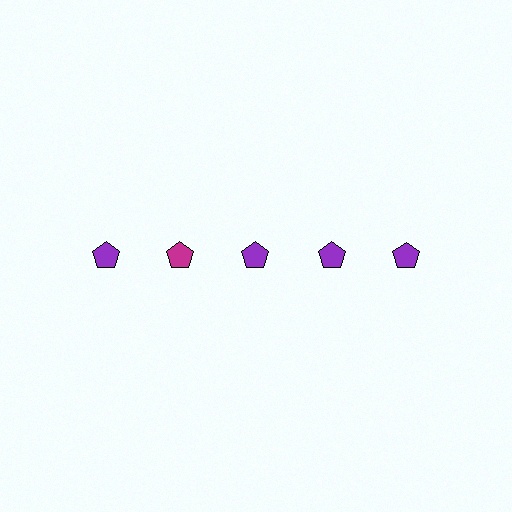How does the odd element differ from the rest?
It has a different color: magenta instead of purple.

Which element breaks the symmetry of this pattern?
The magenta pentagon in the top row, second from left column breaks the symmetry. All other shapes are purple pentagons.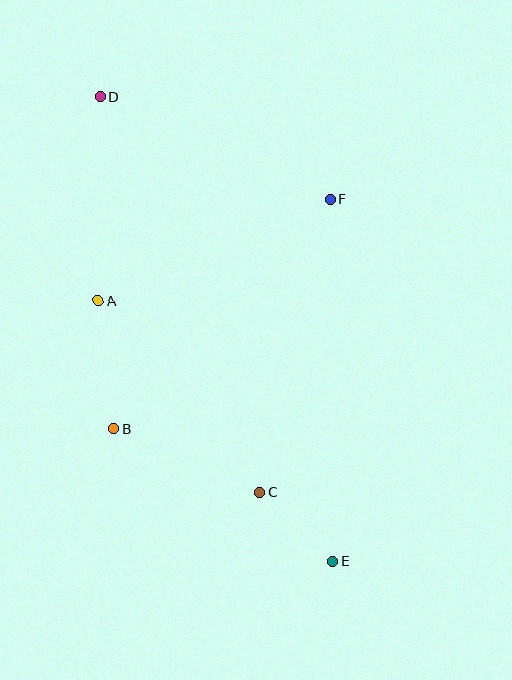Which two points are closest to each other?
Points C and E are closest to each other.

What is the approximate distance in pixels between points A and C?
The distance between A and C is approximately 251 pixels.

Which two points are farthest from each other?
Points D and E are farthest from each other.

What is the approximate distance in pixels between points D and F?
The distance between D and F is approximately 253 pixels.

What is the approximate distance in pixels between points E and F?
The distance between E and F is approximately 362 pixels.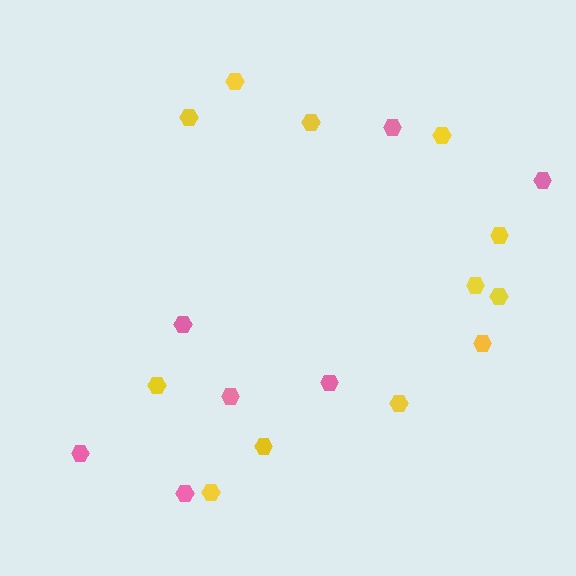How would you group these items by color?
There are 2 groups: one group of pink hexagons (7) and one group of yellow hexagons (12).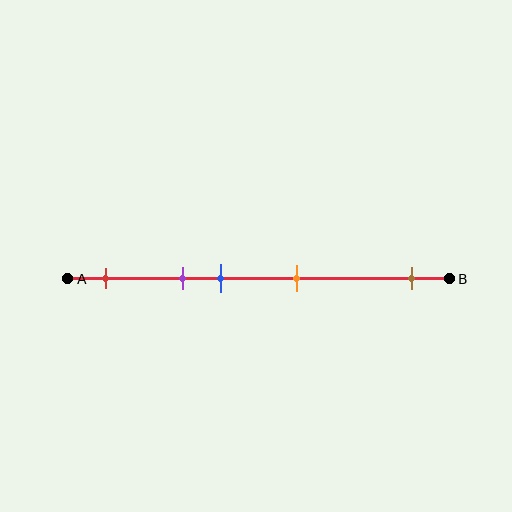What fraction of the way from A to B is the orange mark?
The orange mark is approximately 60% (0.6) of the way from A to B.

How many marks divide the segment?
There are 5 marks dividing the segment.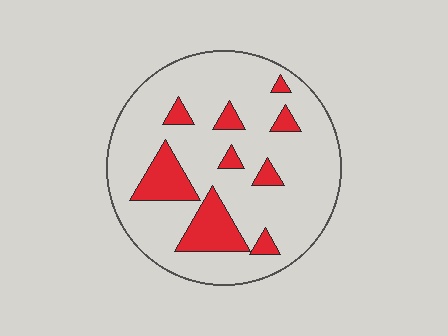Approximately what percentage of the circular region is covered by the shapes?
Approximately 20%.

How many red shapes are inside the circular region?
9.